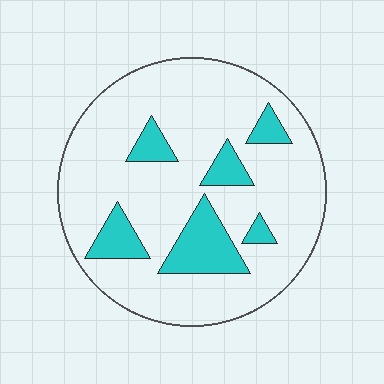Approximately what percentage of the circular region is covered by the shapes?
Approximately 20%.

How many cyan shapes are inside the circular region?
6.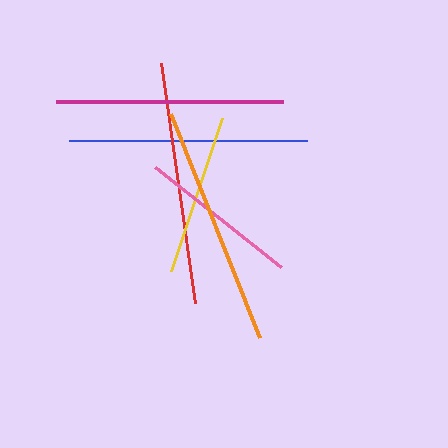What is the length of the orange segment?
The orange segment is approximately 241 pixels long.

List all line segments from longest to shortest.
From longest to shortest: red, orange, blue, magenta, yellow, pink.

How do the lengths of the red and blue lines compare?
The red and blue lines are approximately the same length.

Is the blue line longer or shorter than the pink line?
The blue line is longer than the pink line.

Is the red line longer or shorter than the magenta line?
The red line is longer than the magenta line.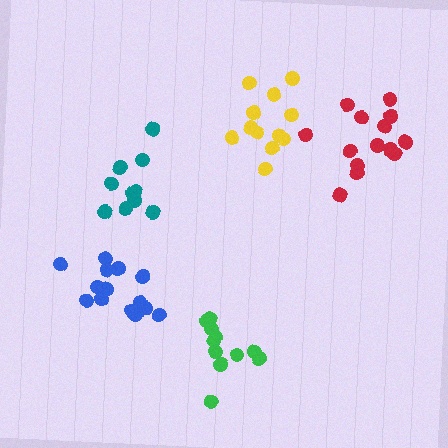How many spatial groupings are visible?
There are 5 spatial groupings.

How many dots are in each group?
Group 1: 15 dots, Group 2: 12 dots, Group 3: 15 dots, Group 4: 11 dots, Group 5: 10 dots (63 total).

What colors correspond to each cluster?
The clusters are colored: red, yellow, blue, green, teal.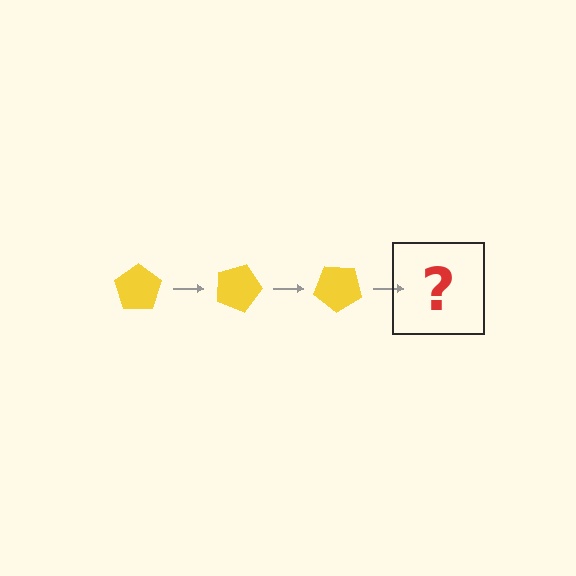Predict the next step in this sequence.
The next step is a yellow pentagon rotated 60 degrees.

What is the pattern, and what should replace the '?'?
The pattern is that the pentagon rotates 20 degrees each step. The '?' should be a yellow pentagon rotated 60 degrees.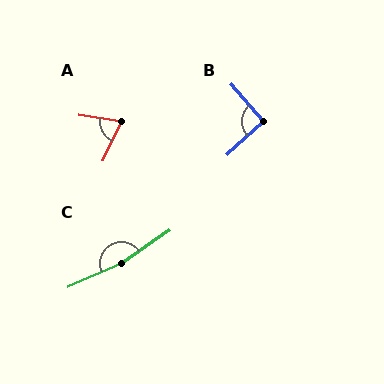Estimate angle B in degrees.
Approximately 92 degrees.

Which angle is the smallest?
A, at approximately 74 degrees.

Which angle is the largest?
C, at approximately 169 degrees.